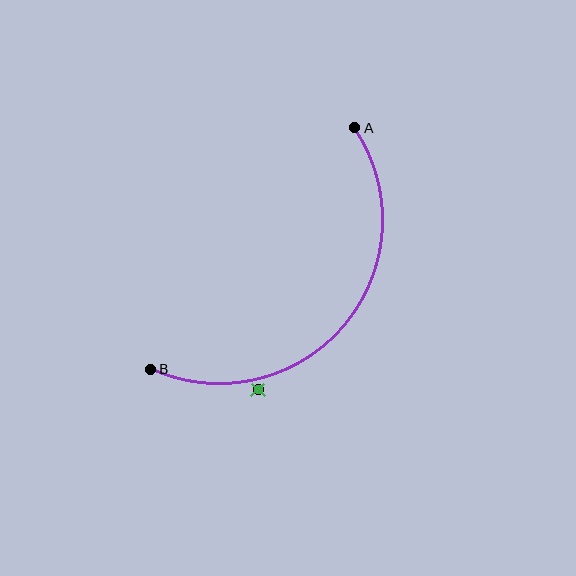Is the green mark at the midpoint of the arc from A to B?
No — the green mark does not lie on the arc at all. It sits slightly outside the curve.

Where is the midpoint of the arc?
The arc midpoint is the point on the curve farthest from the straight line joining A and B. It sits below and to the right of that line.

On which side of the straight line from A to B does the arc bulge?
The arc bulges below and to the right of the straight line connecting A and B.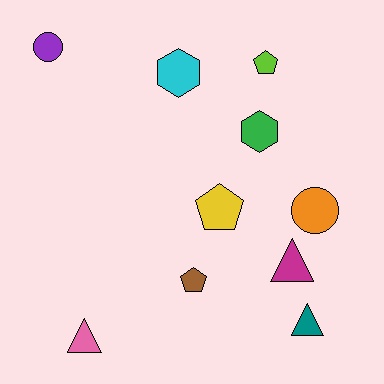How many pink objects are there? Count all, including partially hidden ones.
There is 1 pink object.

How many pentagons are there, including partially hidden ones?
There are 3 pentagons.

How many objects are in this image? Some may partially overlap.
There are 10 objects.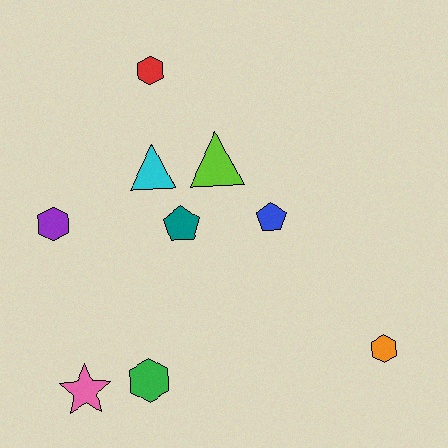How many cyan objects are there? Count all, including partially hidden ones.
There is 1 cyan object.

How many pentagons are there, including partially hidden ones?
There are 2 pentagons.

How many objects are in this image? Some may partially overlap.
There are 9 objects.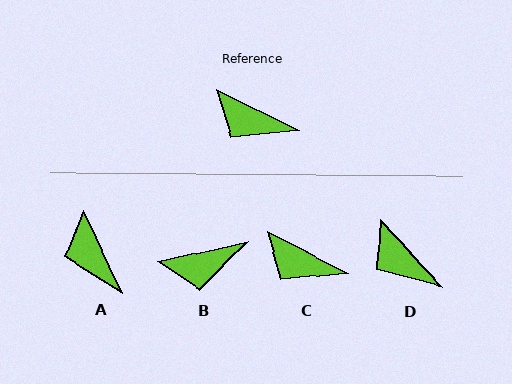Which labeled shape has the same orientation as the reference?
C.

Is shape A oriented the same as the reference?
No, it is off by about 38 degrees.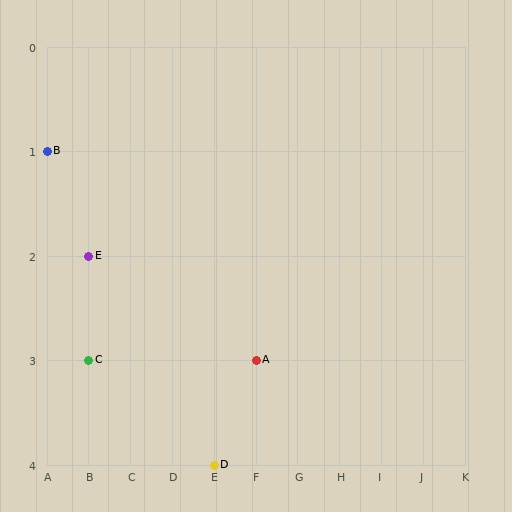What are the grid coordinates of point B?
Point B is at grid coordinates (A, 1).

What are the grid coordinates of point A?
Point A is at grid coordinates (F, 3).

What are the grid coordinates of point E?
Point E is at grid coordinates (B, 2).